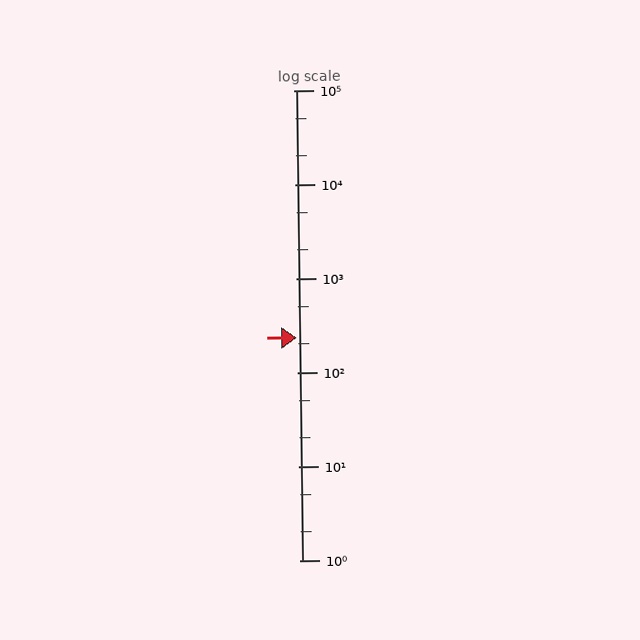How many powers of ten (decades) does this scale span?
The scale spans 5 decades, from 1 to 100000.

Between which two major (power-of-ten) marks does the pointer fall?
The pointer is between 100 and 1000.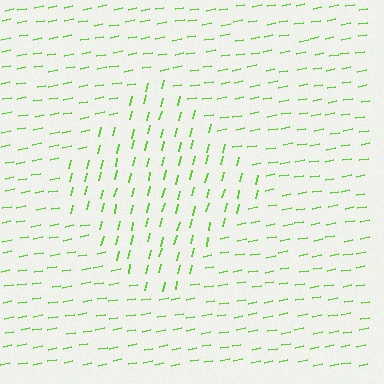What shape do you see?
I see a diamond.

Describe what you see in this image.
The image is filled with small lime line segments. A diamond region in the image has lines oriented differently from the surrounding lines, creating a visible texture boundary.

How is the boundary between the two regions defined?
The boundary is defined purely by a change in line orientation (approximately 66 degrees difference). All lines are the same color and thickness.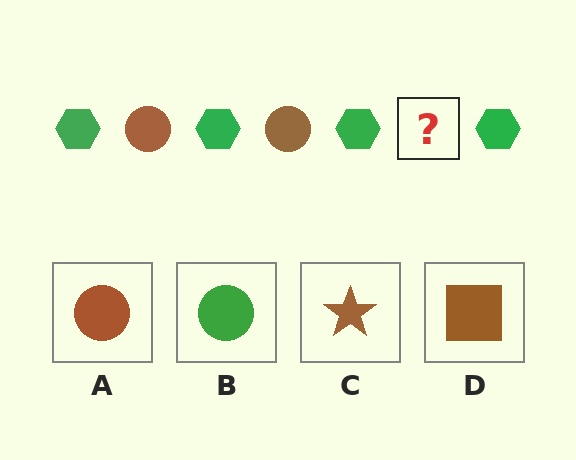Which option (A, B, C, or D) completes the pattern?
A.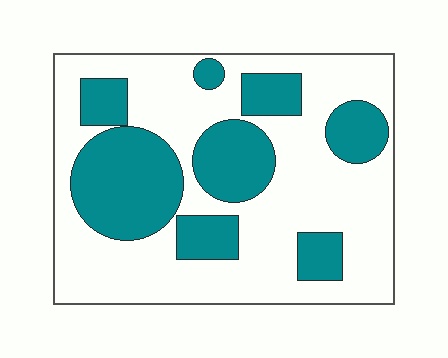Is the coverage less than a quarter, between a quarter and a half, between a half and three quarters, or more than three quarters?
Between a quarter and a half.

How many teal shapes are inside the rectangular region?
8.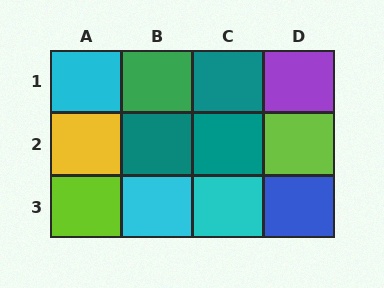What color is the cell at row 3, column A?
Lime.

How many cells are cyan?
3 cells are cyan.